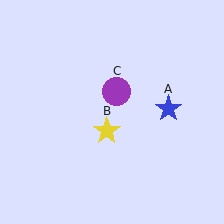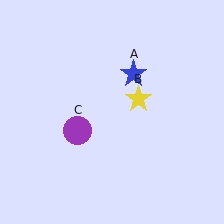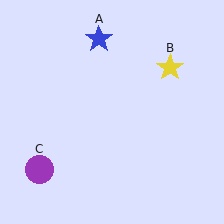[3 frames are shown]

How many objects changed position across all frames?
3 objects changed position: blue star (object A), yellow star (object B), purple circle (object C).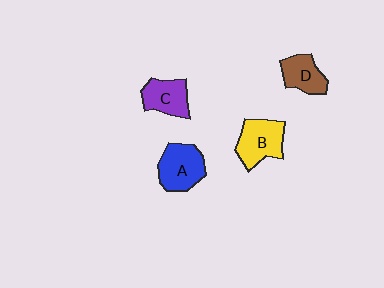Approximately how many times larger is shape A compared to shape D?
Approximately 1.3 times.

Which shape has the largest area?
Shape A (blue).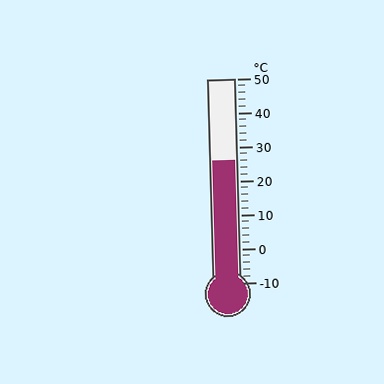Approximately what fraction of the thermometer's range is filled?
The thermometer is filled to approximately 60% of its range.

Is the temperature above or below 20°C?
The temperature is above 20°C.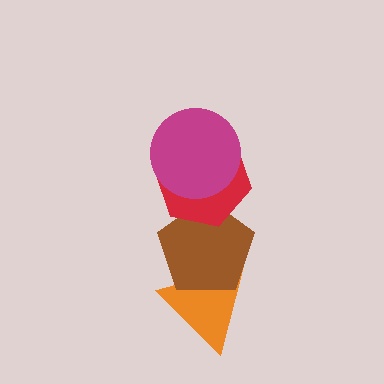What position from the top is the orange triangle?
The orange triangle is 4th from the top.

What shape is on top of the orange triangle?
The brown pentagon is on top of the orange triangle.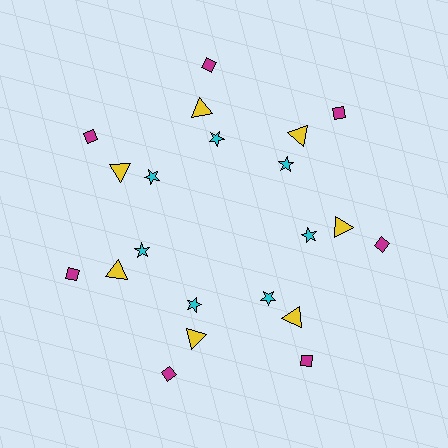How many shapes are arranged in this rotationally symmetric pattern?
There are 21 shapes, arranged in 7 groups of 3.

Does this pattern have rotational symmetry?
Yes, this pattern has 7-fold rotational symmetry. It looks the same after rotating 51 degrees around the center.